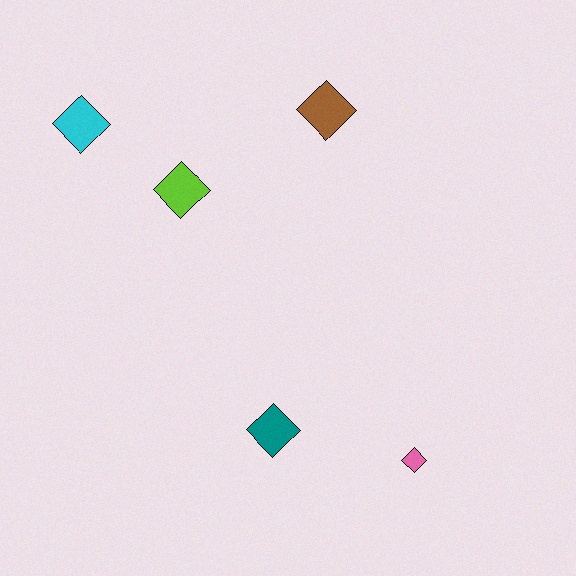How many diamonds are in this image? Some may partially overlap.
There are 5 diamonds.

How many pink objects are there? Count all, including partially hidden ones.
There is 1 pink object.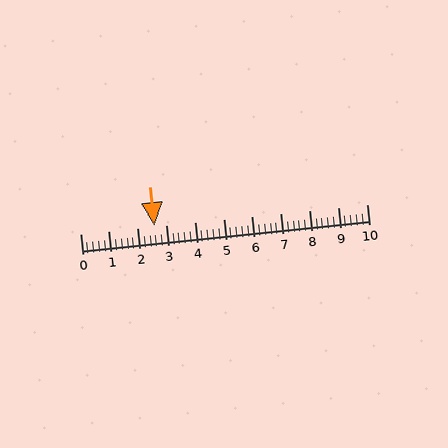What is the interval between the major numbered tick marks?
The major tick marks are spaced 1 units apart.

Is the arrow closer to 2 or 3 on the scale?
The arrow is closer to 3.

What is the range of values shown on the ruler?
The ruler shows values from 0 to 10.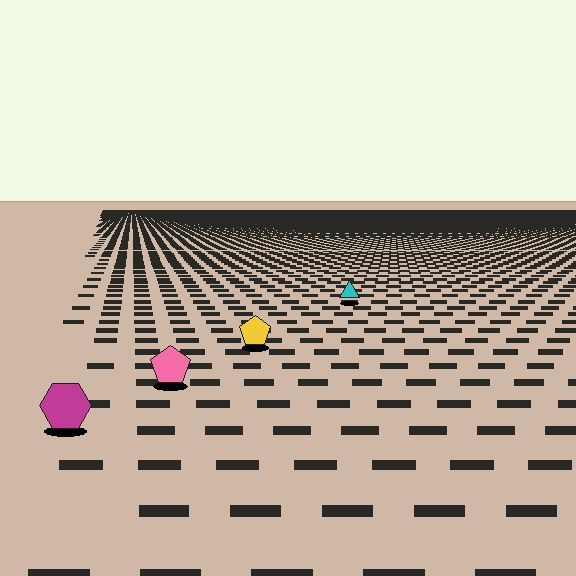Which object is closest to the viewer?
The magenta hexagon is closest. The texture marks near it are larger and more spread out.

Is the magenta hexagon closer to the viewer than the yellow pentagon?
Yes. The magenta hexagon is closer — you can tell from the texture gradient: the ground texture is coarser near it.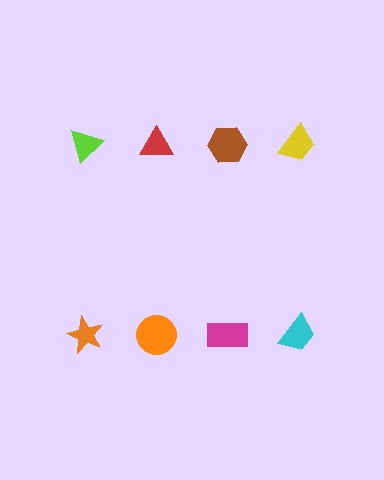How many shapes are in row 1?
4 shapes.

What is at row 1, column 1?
A lime triangle.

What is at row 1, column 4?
A yellow trapezoid.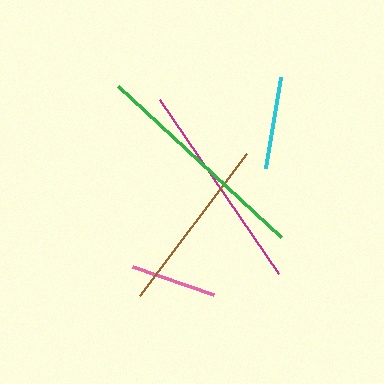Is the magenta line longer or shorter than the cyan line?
The magenta line is longer than the cyan line.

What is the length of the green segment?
The green segment is approximately 223 pixels long.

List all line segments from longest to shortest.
From longest to shortest: green, magenta, brown, cyan, pink.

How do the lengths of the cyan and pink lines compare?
The cyan and pink lines are approximately the same length.